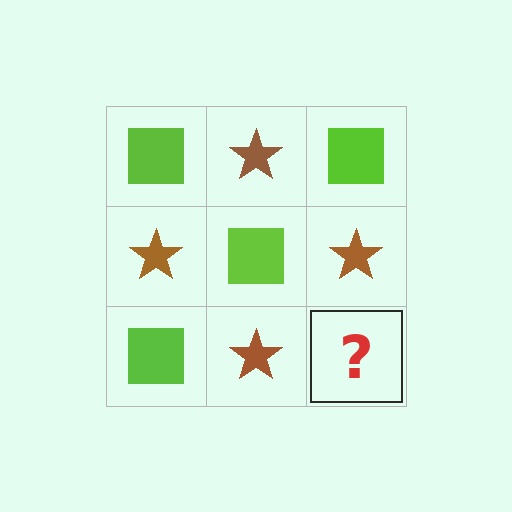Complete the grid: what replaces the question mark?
The question mark should be replaced with a lime square.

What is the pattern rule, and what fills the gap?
The rule is that it alternates lime square and brown star in a checkerboard pattern. The gap should be filled with a lime square.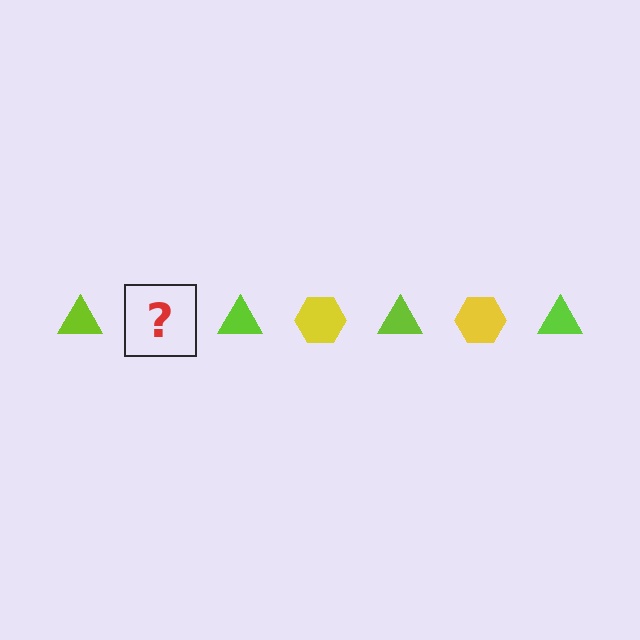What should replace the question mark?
The question mark should be replaced with a yellow hexagon.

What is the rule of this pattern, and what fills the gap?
The rule is that the pattern alternates between lime triangle and yellow hexagon. The gap should be filled with a yellow hexagon.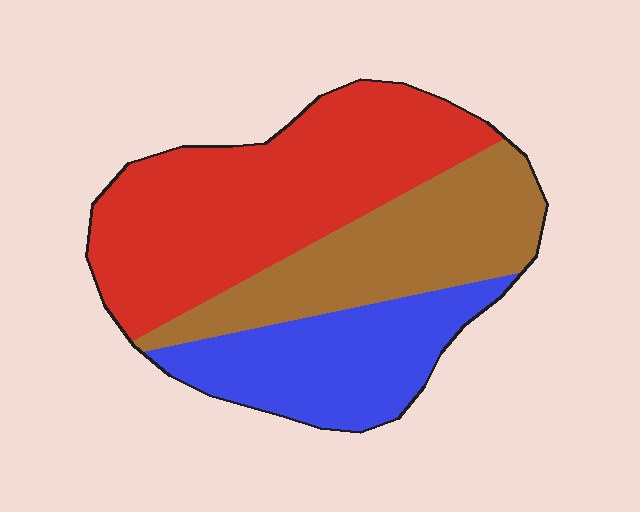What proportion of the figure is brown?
Brown covers roughly 30% of the figure.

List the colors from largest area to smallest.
From largest to smallest: red, brown, blue.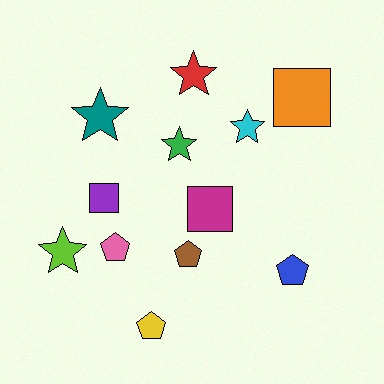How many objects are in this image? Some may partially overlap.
There are 12 objects.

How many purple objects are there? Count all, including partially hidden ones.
There is 1 purple object.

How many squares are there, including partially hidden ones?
There are 3 squares.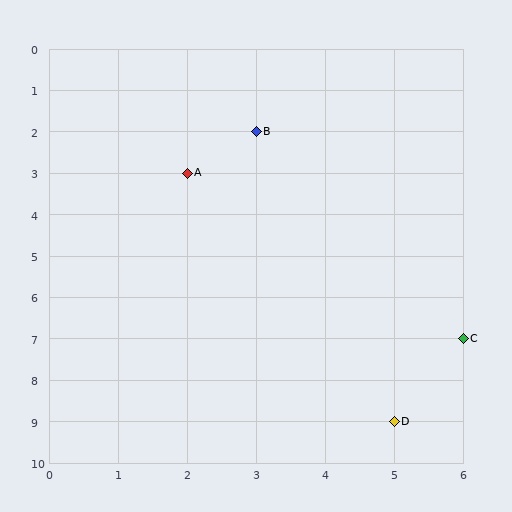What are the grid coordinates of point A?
Point A is at grid coordinates (2, 3).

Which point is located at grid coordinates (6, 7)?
Point C is at (6, 7).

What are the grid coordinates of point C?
Point C is at grid coordinates (6, 7).